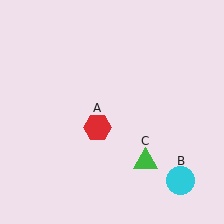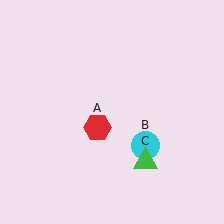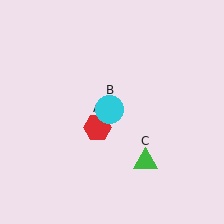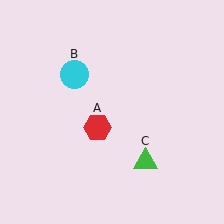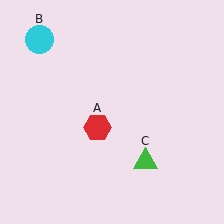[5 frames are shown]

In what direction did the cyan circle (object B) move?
The cyan circle (object B) moved up and to the left.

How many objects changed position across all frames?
1 object changed position: cyan circle (object B).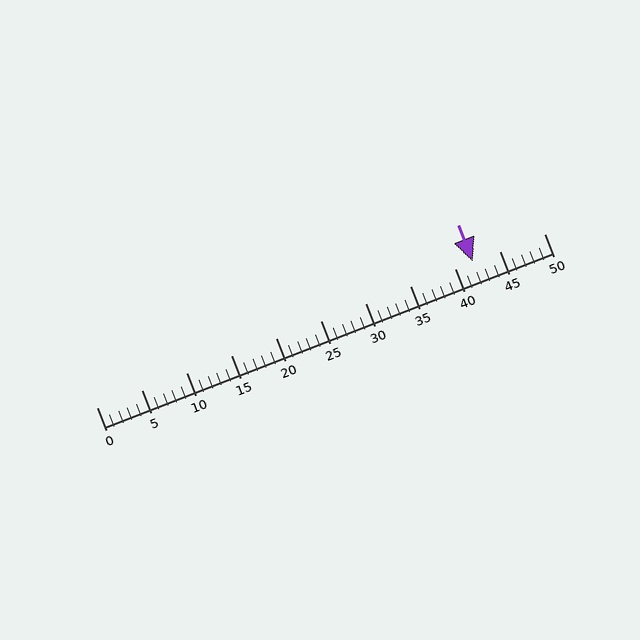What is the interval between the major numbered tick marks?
The major tick marks are spaced 5 units apart.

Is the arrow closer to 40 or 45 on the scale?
The arrow is closer to 40.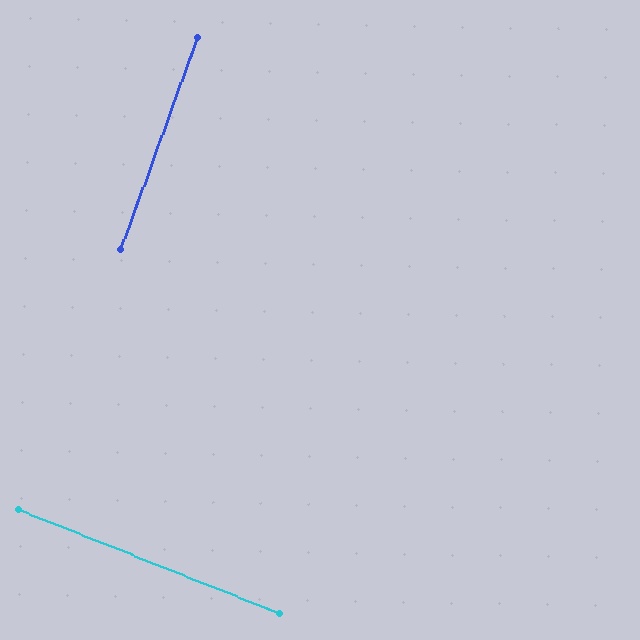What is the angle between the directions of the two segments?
Approximately 88 degrees.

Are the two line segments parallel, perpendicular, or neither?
Perpendicular — they meet at approximately 88°.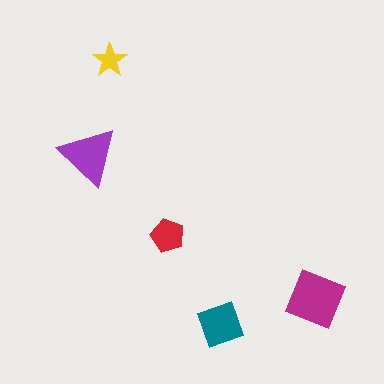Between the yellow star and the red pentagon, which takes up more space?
The red pentagon.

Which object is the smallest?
The yellow star.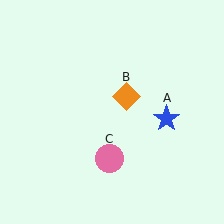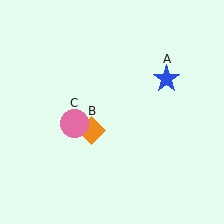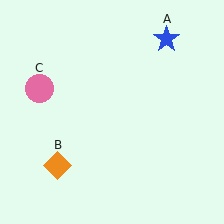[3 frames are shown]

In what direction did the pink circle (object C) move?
The pink circle (object C) moved up and to the left.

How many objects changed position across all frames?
3 objects changed position: blue star (object A), orange diamond (object B), pink circle (object C).